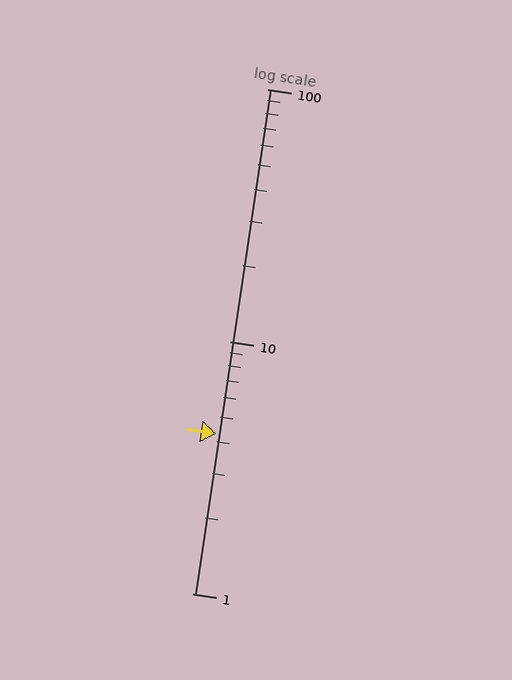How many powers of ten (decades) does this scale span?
The scale spans 2 decades, from 1 to 100.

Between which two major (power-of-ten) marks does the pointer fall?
The pointer is between 1 and 10.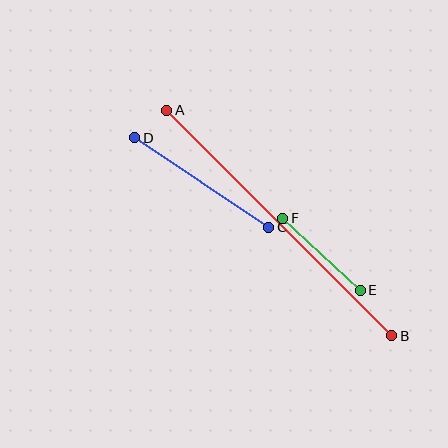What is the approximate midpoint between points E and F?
The midpoint is at approximately (322, 254) pixels.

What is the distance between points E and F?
The distance is approximately 106 pixels.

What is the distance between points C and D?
The distance is approximately 161 pixels.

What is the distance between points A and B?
The distance is approximately 319 pixels.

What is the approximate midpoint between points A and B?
The midpoint is at approximately (279, 223) pixels.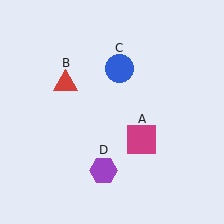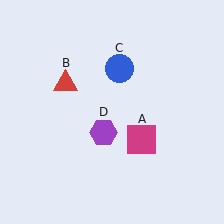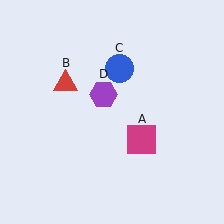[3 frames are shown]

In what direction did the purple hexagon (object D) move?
The purple hexagon (object D) moved up.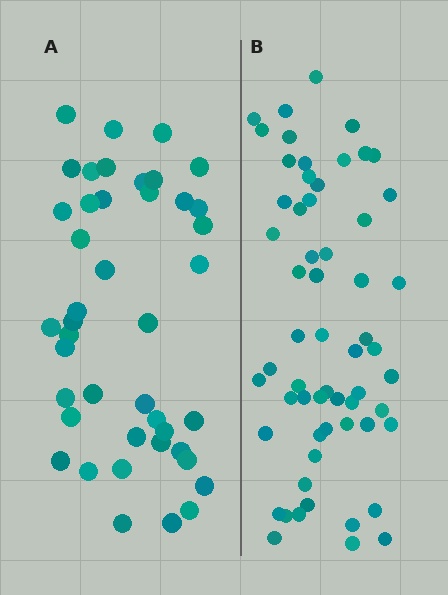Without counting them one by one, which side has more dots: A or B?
Region B (the right region) has more dots.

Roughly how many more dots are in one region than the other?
Region B has approximately 15 more dots than region A.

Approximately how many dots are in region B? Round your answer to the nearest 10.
About 60 dots. (The exact count is 59, which rounds to 60.)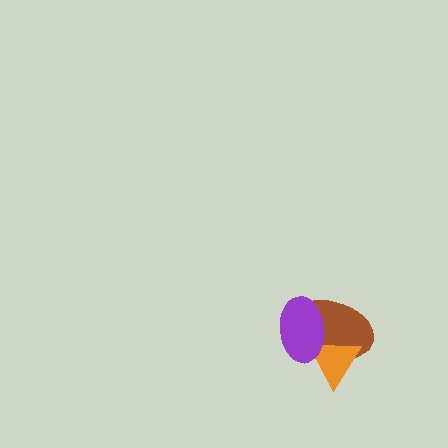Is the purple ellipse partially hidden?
No, no other shape covers it.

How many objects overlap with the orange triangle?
2 objects overlap with the orange triangle.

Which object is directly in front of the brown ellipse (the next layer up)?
The orange triangle is directly in front of the brown ellipse.